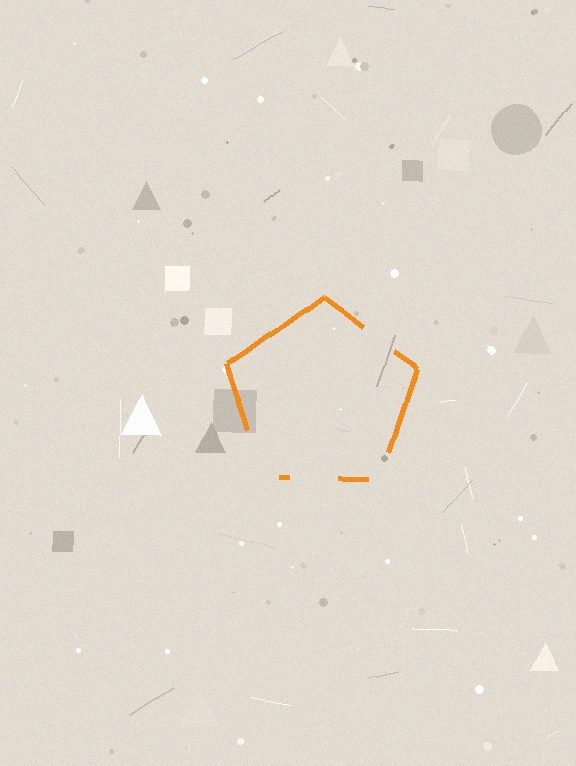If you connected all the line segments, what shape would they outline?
They would outline a pentagon.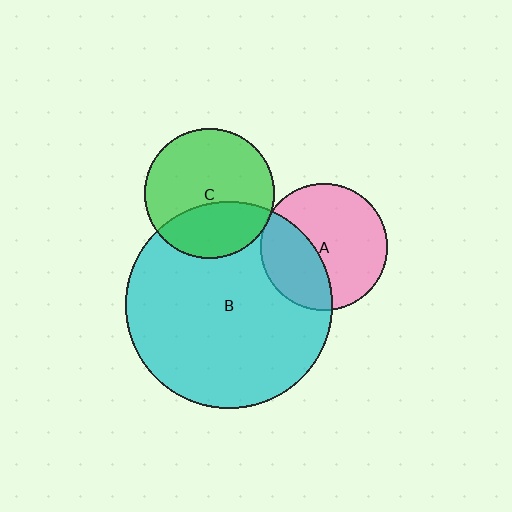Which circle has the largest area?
Circle B (cyan).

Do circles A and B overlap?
Yes.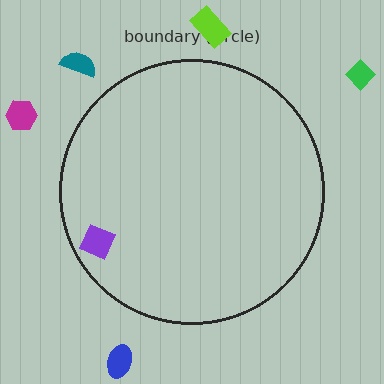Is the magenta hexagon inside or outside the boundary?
Outside.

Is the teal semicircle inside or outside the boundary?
Outside.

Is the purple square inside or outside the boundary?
Inside.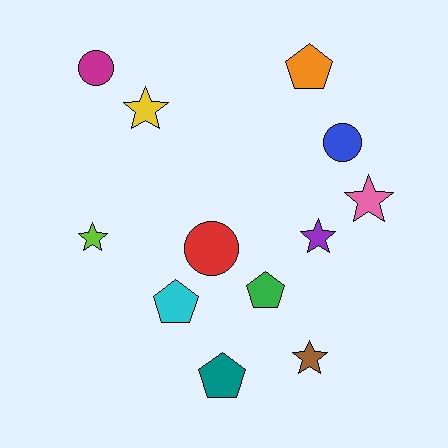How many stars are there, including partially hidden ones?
There are 5 stars.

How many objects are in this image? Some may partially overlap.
There are 12 objects.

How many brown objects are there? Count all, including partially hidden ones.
There is 1 brown object.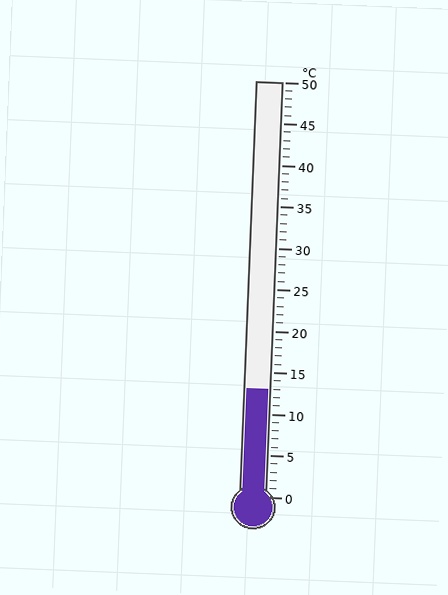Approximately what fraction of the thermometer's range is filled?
The thermometer is filled to approximately 25% of its range.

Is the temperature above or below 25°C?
The temperature is below 25°C.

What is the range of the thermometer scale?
The thermometer scale ranges from 0°C to 50°C.